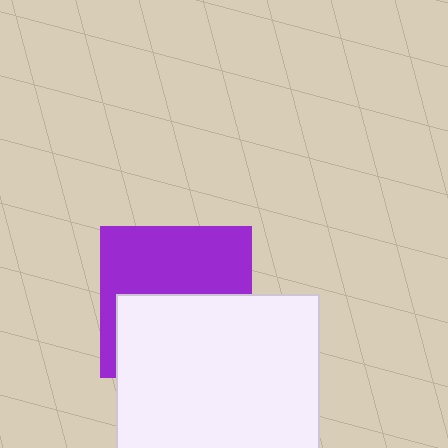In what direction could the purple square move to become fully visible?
The purple square could move up. That would shift it out from behind the white square entirely.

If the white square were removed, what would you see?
You would see the complete purple square.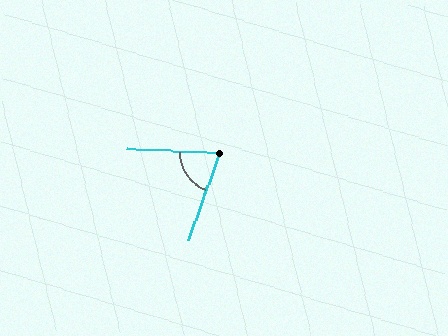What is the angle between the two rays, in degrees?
Approximately 73 degrees.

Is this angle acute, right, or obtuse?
It is acute.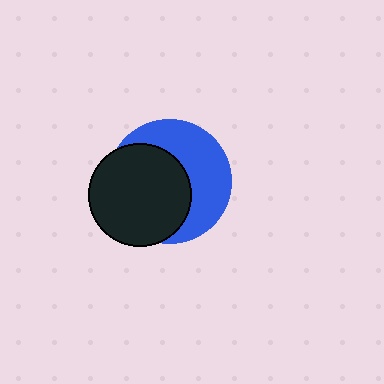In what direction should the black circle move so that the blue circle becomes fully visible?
The black circle should move left. That is the shortest direction to clear the overlap and leave the blue circle fully visible.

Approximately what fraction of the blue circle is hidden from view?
Roughly 53% of the blue circle is hidden behind the black circle.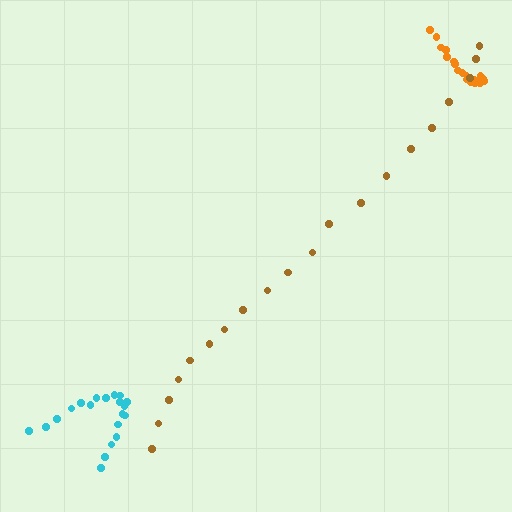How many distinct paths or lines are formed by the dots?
There are 3 distinct paths.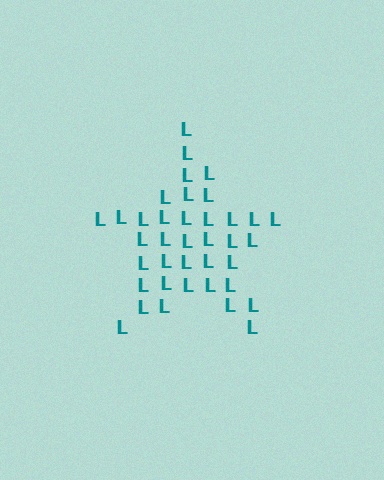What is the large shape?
The large shape is a star.